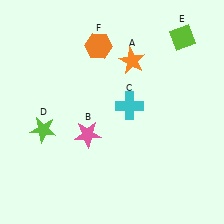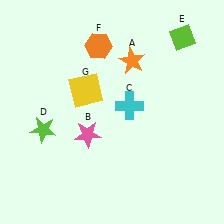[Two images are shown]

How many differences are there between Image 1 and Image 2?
There is 1 difference between the two images.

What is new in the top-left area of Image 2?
A yellow square (G) was added in the top-left area of Image 2.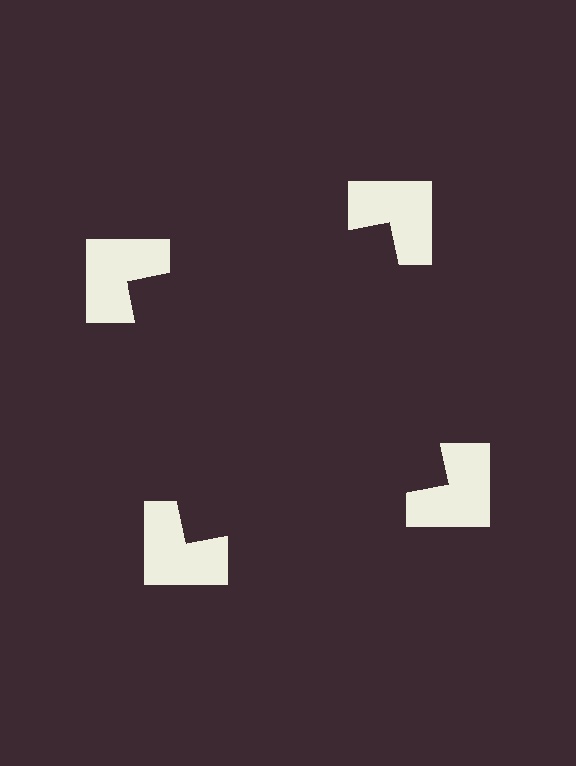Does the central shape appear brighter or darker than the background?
It typically appears slightly darker than the background, even though no actual brightness change is drawn.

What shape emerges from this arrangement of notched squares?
An illusory square — its edges are inferred from the aligned wedge cuts in the notched squares, not physically drawn.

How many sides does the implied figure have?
4 sides.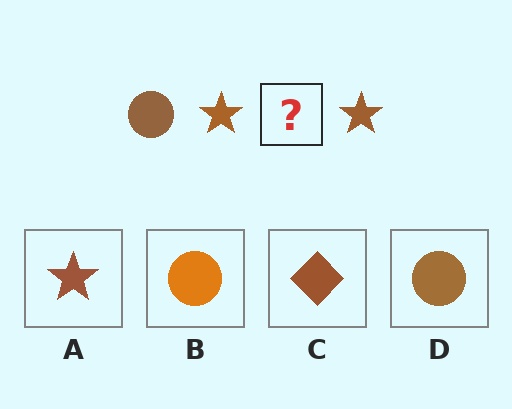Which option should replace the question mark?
Option D.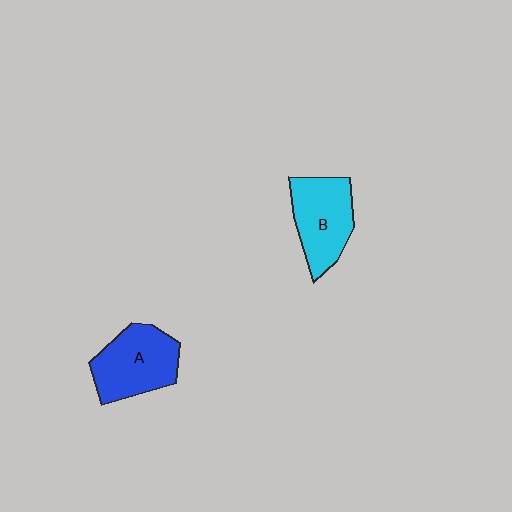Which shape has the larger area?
Shape A (blue).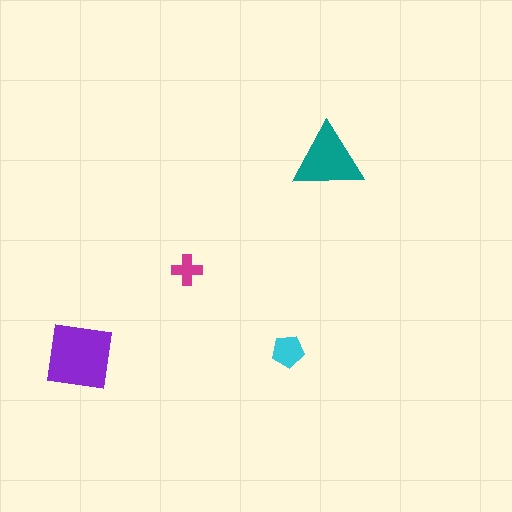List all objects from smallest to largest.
The magenta cross, the cyan pentagon, the teal triangle, the purple square.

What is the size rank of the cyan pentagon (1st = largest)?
3rd.